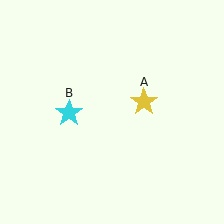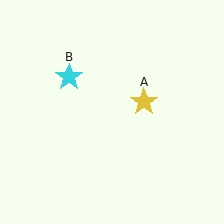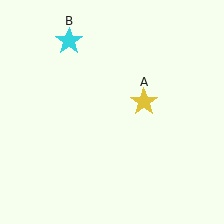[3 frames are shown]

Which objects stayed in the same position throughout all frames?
Yellow star (object A) remained stationary.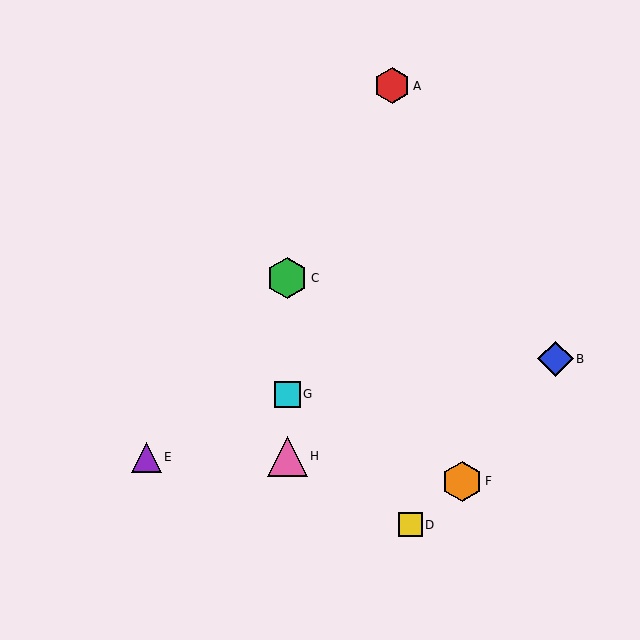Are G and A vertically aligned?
No, G is at x≈287 and A is at x≈392.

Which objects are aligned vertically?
Objects C, G, H are aligned vertically.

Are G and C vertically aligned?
Yes, both are at x≈287.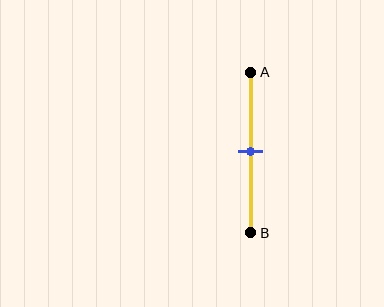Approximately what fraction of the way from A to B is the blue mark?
The blue mark is approximately 50% of the way from A to B.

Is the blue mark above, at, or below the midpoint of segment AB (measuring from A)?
The blue mark is approximately at the midpoint of segment AB.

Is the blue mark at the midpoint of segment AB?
Yes, the mark is approximately at the midpoint.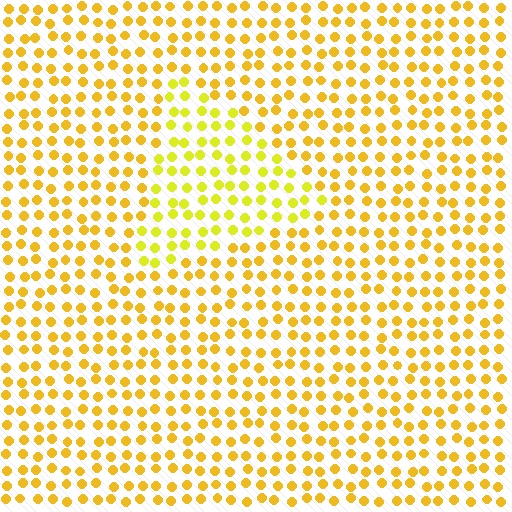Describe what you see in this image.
The image is filled with small yellow elements in a uniform arrangement. A triangle-shaped region is visible where the elements are tinted to a slightly different hue, forming a subtle color boundary.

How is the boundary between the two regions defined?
The boundary is defined purely by a slight shift in hue (about 20 degrees). Spacing, size, and orientation are identical on both sides.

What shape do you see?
I see a triangle.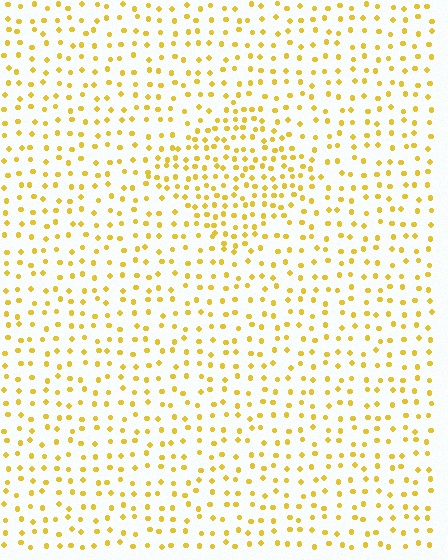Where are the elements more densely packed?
The elements are more densely packed inside the diamond boundary.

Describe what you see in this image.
The image contains small yellow elements arranged at two different densities. A diamond-shaped region is visible where the elements are more densely packed than the surrounding area.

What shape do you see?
I see a diamond.